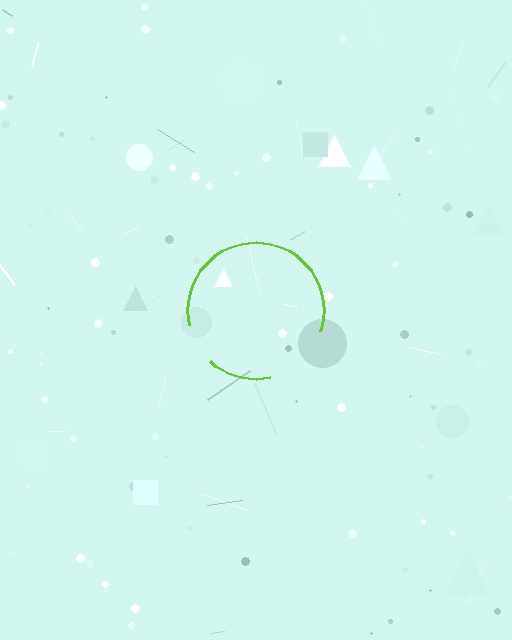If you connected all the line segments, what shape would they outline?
They would outline a circle.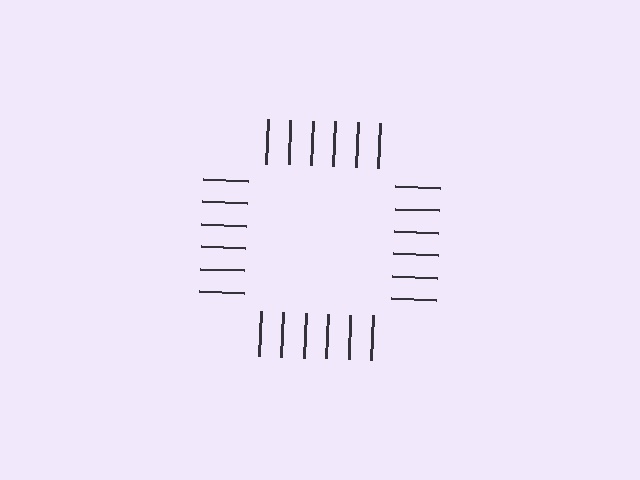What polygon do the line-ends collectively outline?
An illusory square — the line segments terminate on its edges but no continuous stroke is drawn.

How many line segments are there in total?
24 — 6 along each of the 4 edges.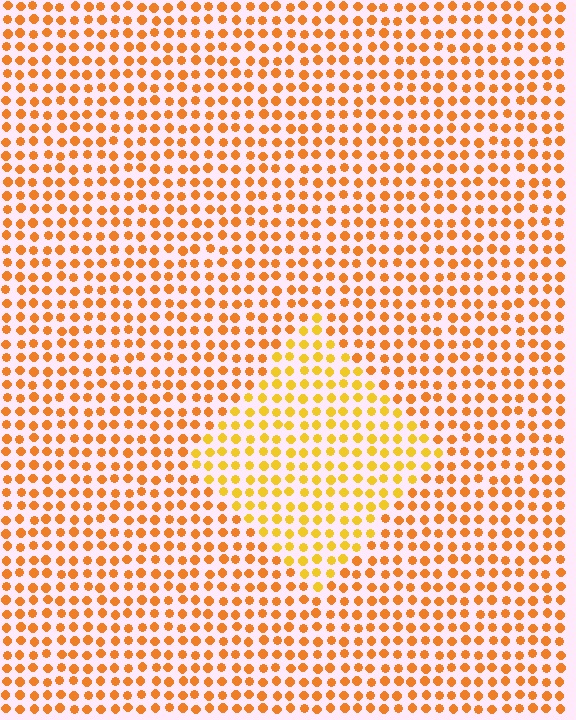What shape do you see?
I see a diamond.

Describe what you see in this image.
The image is filled with small orange elements in a uniform arrangement. A diamond-shaped region is visible where the elements are tinted to a slightly different hue, forming a subtle color boundary.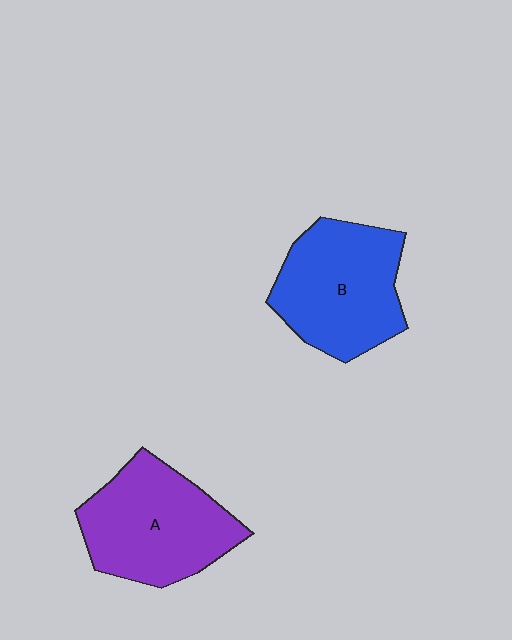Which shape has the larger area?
Shape A (purple).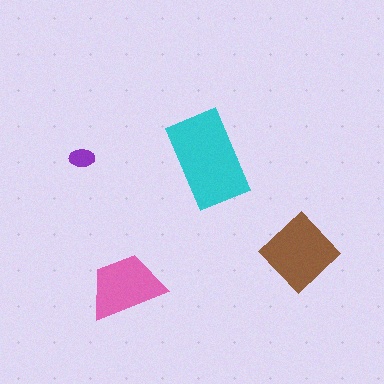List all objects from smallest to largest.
The purple ellipse, the pink trapezoid, the brown diamond, the cyan rectangle.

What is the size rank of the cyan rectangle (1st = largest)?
1st.